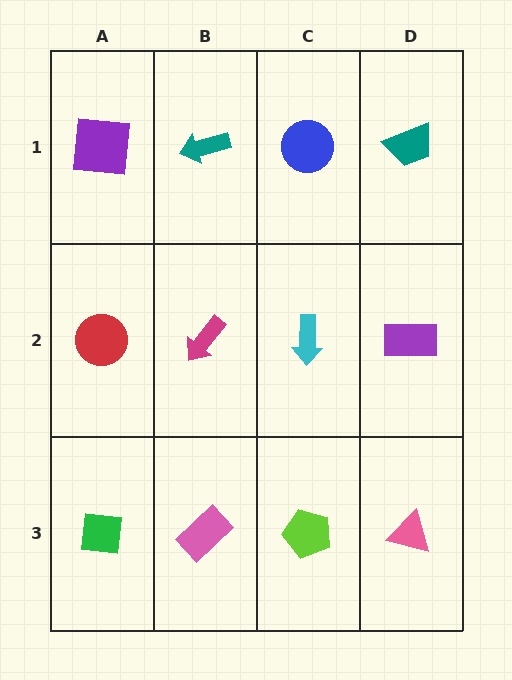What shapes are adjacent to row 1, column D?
A purple rectangle (row 2, column D), a blue circle (row 1, column C).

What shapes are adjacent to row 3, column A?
A red circle (row 2, column A), a pink rectangle (row 3, column B).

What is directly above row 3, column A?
A red circle.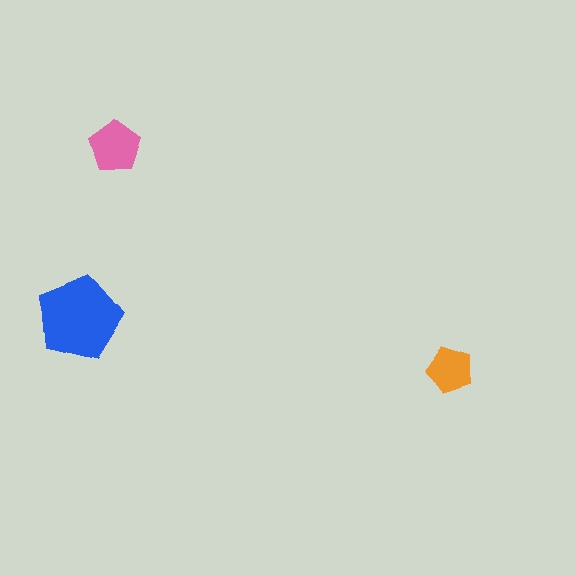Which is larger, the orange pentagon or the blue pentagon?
The blue one.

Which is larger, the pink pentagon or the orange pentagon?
The pink one.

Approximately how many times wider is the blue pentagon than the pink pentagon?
About 1.5 times wider.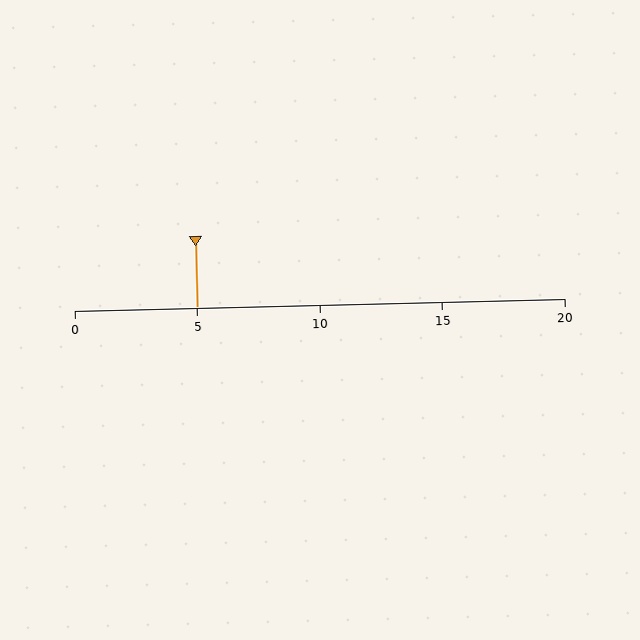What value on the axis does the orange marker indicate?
The marker indicates approximately 5.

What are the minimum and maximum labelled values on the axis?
The axis runs from 0 to 20.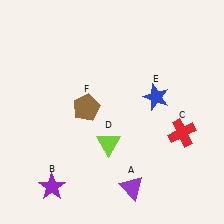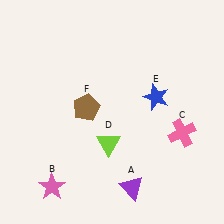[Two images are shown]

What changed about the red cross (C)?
In Image 1, C is red. In Image 2, it changed to pink.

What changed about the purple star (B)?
In Image 1, B is purple. In Image 2, it changed to pink.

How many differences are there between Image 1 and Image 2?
There are 2 differences between the two images.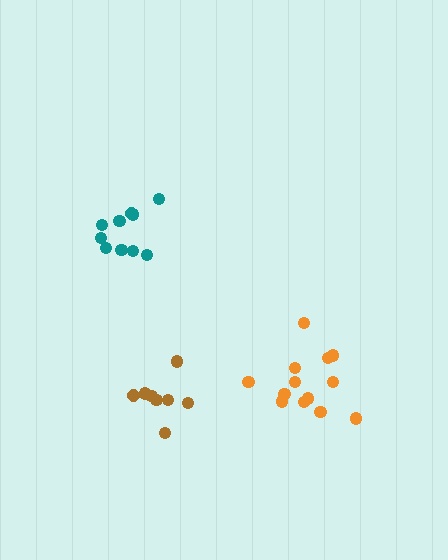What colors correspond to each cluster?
The clusters are colored: orange, brown, teal.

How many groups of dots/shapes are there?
There are 3 groups.